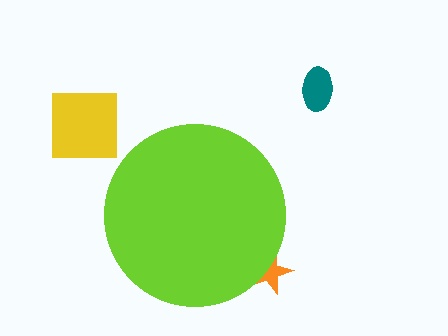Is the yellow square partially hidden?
No, the yellow square is fully visible.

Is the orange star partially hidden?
Yes, the orange star is partially hidden behind the lime circle.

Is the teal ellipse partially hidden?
No, the teal ellipse is fully visible.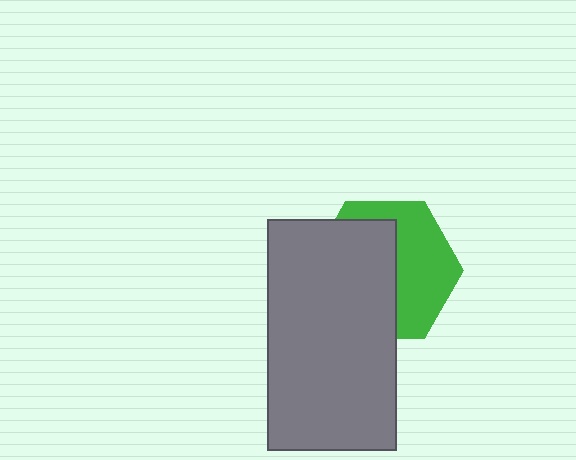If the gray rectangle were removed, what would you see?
You would see the complete green hexagon.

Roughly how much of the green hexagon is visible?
About half of it is visible (roughly 46%).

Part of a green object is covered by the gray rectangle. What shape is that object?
It is a hexagon.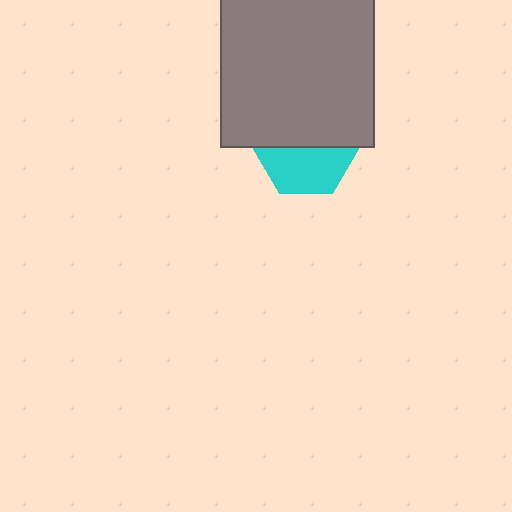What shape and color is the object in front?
The object in front is a gray rectangle.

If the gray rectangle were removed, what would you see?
You would see the complete cyan hexagon.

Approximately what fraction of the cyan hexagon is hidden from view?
Roughly 50% of the cyan hexagon is hidden behind the gray rectangle.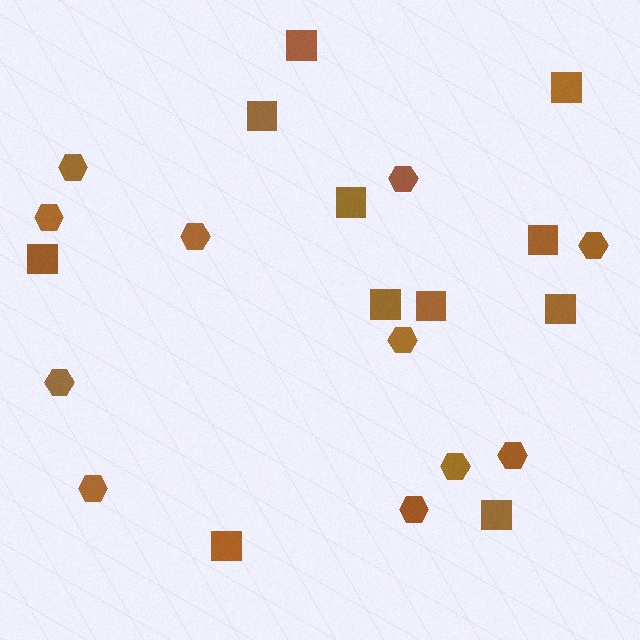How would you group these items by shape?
There are 2 groups: one group of hexagons (11) and one group of squares (11).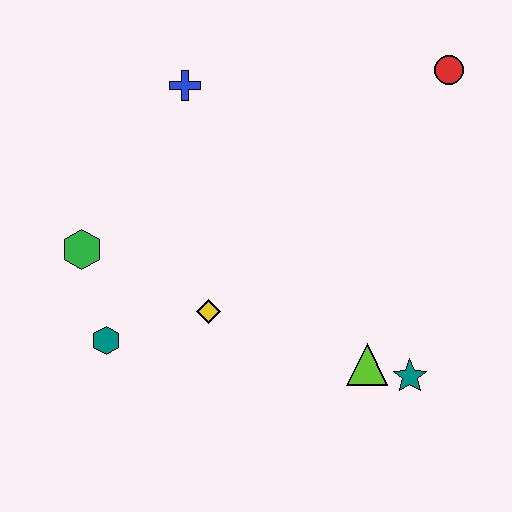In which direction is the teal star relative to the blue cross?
The teal star is below the blue cross.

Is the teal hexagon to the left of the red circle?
Yes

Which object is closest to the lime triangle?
The teal star is closest to the lime triangle.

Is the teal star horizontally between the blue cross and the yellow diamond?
No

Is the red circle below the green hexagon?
No